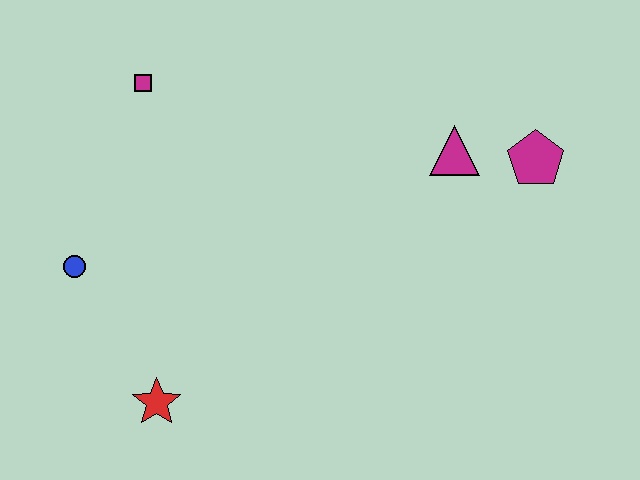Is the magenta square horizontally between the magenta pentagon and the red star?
No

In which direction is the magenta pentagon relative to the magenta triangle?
The magenta pentagon is to the right of the magenta triangle.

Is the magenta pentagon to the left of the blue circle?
No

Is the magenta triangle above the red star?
Yes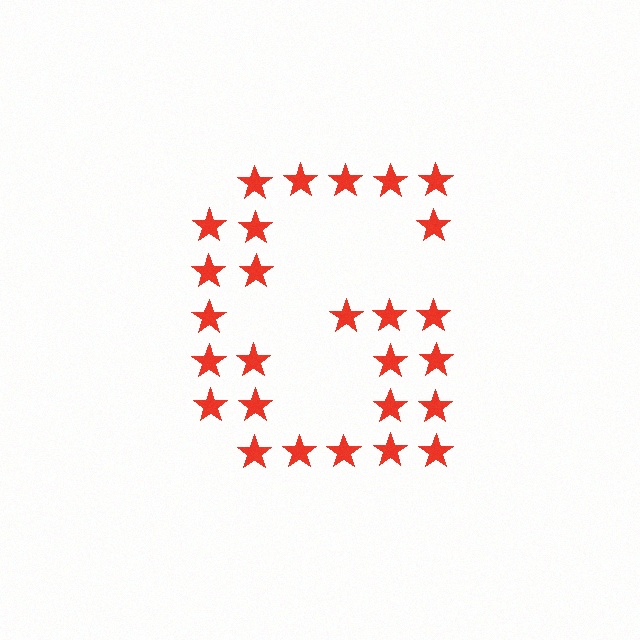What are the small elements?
The small elements are stars.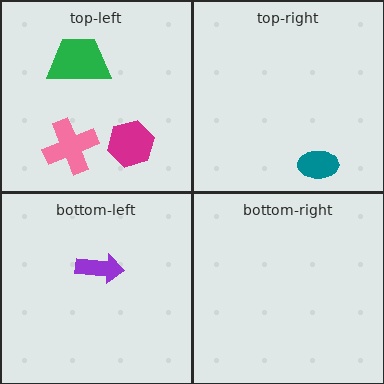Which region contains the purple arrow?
The bottom-left region.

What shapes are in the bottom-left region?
The purple arrow.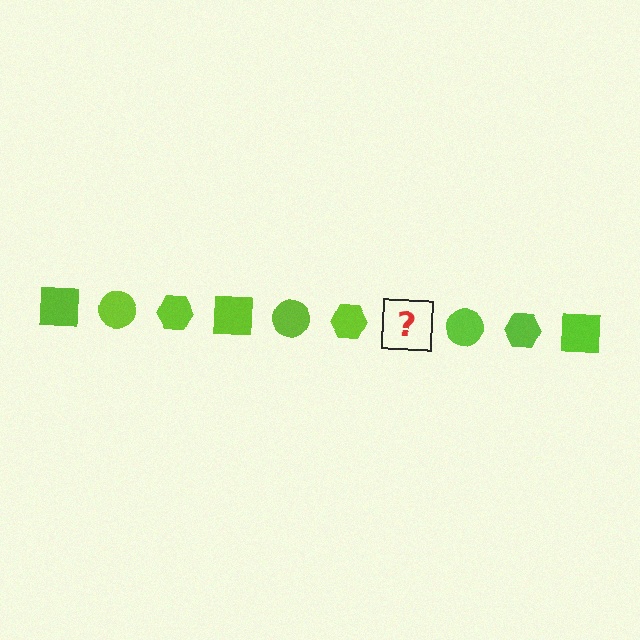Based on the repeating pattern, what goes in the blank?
The blank should be a lime square.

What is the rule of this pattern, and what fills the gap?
The rule is that the pattern cycles through square, circle, hexagon shapes in lime. The gap should be filled with a lime square.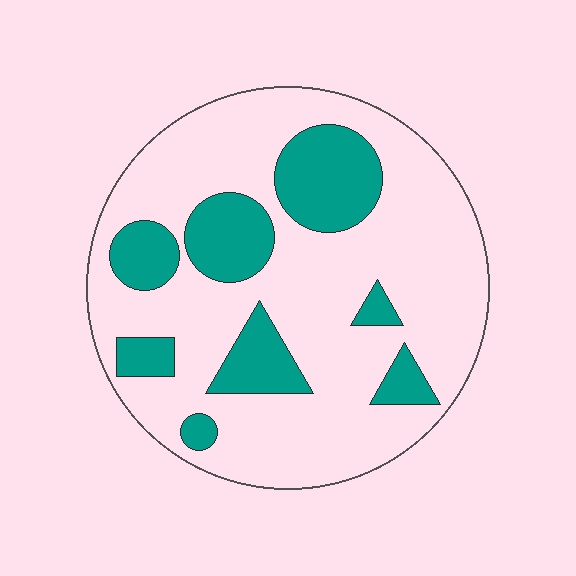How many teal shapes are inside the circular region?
8.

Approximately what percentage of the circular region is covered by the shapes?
Approximately 25%.